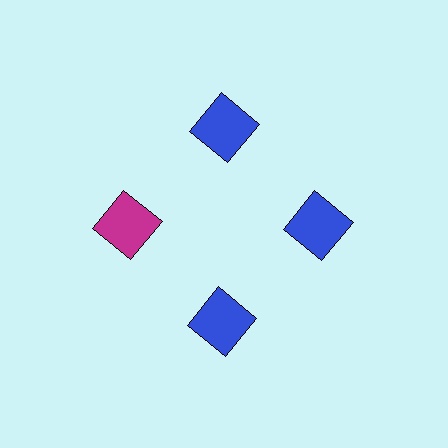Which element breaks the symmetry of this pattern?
The magenta square at roughly the 9 o'clock position breaks the symmetry. All other shapes are blue squares.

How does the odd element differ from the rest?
It has a different color: magenta instead of blue.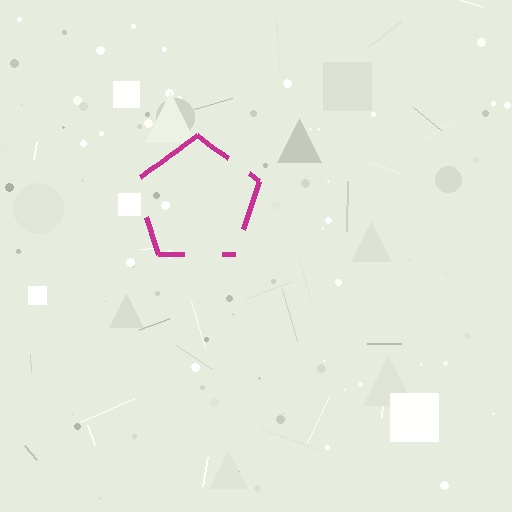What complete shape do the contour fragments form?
The contour fragments form a pentagon.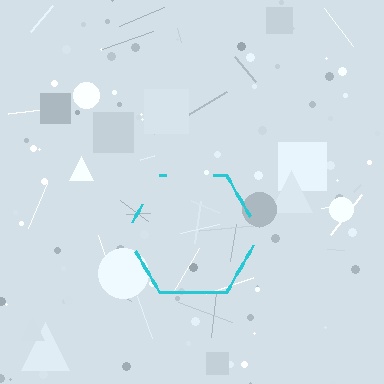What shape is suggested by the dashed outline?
The dashed outline suggests a hexagon.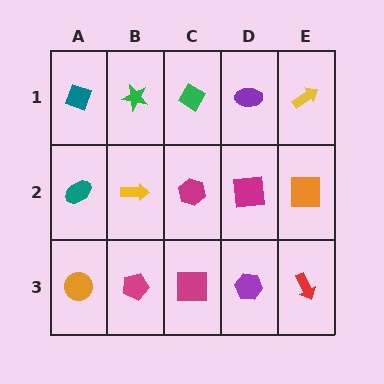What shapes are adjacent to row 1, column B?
A yellow arrow (row 2, column B), a teal diamond (row 1, column A), a green diamond (row 1, column C).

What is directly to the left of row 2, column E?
A magenta square.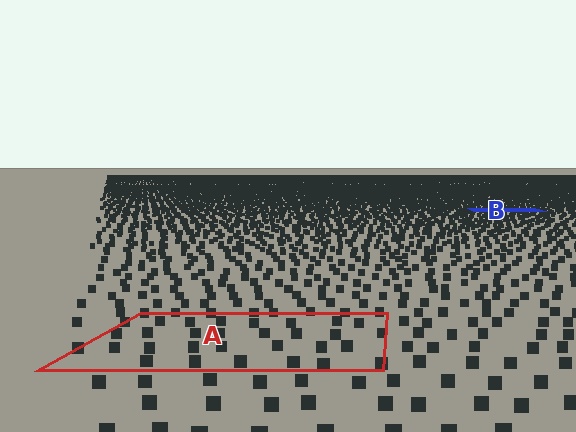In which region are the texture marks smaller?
The texture marks are smaller in region B, because it is farther away.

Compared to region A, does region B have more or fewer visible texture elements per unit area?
Region B has more texture elements per unit area — they are packed more densely because it is farther away.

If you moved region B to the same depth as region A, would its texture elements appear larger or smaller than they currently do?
They would appear larger. At a closer depth, the same texture elements are projected at a bigger on-screen size.